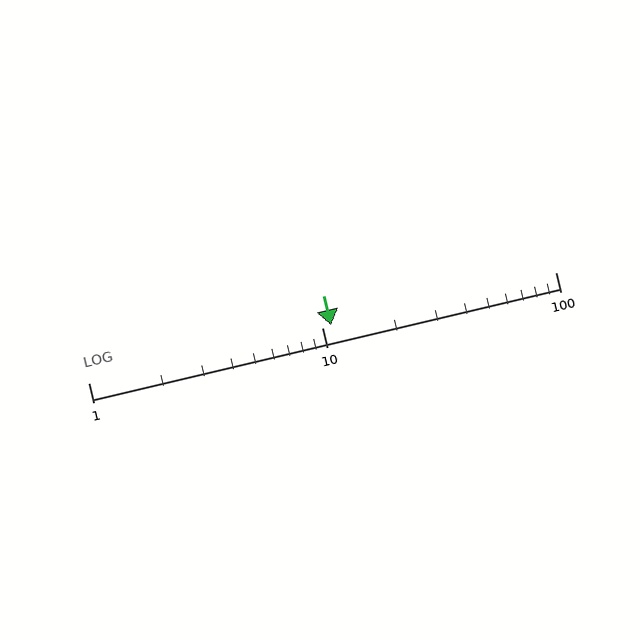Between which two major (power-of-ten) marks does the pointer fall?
The pointer is between 10 and 100.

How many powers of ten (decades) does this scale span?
The scale spans 2 decades, from 1 to 100.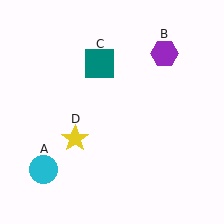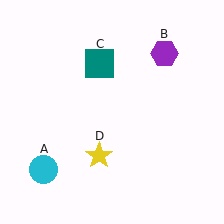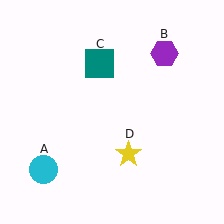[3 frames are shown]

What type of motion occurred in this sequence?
The yellow star (object D) rotated counterclockwise around the center of the scene.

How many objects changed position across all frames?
1 object changed position: yellow star (object D).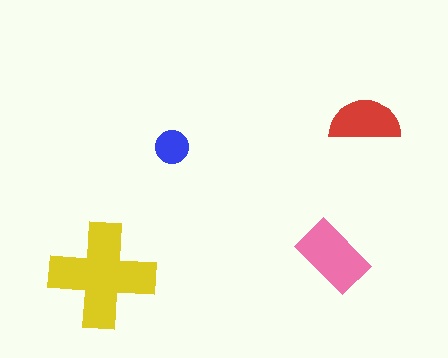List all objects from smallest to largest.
The blue circle, the red semicircle, the pink rectangle, the yellow cross.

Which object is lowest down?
The yellow cross is bottommost.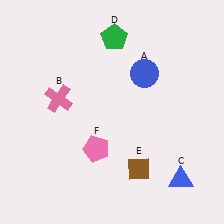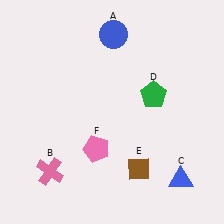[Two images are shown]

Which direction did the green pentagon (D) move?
The green pentagon (D) moved down.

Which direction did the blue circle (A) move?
The blue circle (A) moved up.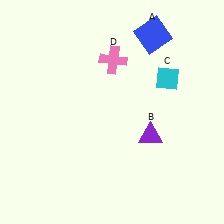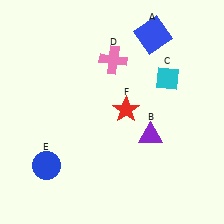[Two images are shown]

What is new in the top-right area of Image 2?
A red star (F) was added in the top-right area of Image 2.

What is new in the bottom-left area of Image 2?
A blue circle (E) was added in the bottom-left area of Image 2.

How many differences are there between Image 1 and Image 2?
There are 2 differences between the two images.